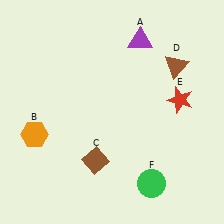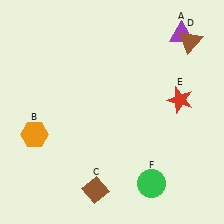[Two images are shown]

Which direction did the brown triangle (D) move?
The brown triangle (D) moved up.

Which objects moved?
The objects that moved are: the purple triangle (A), the brown diamond (C), the brown triangle (D).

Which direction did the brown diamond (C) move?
The brown diamond (C) moved down.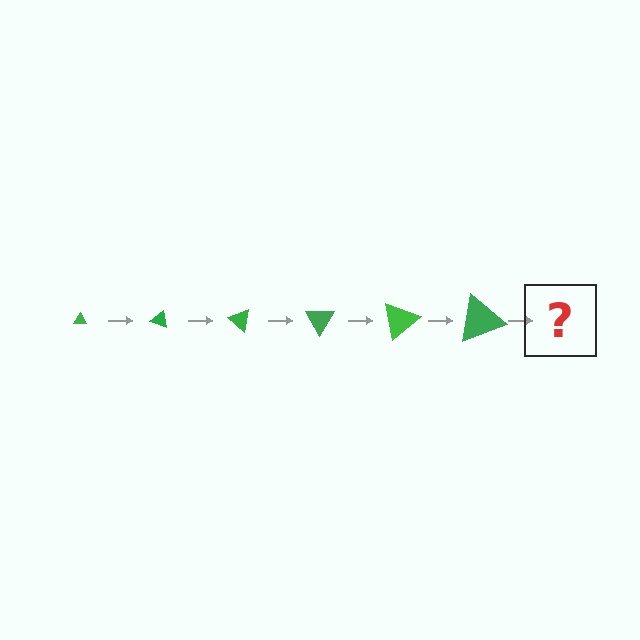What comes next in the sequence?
The next element should be a triangle, larger than the previous one and rotated 120 degrees from the start.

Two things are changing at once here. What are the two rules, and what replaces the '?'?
The two rules are that the triangle grows larger each step and it rotates 20 degrees each step. The '?' should be a triangle, larger than the previous one and rotated 120 degrees from the start.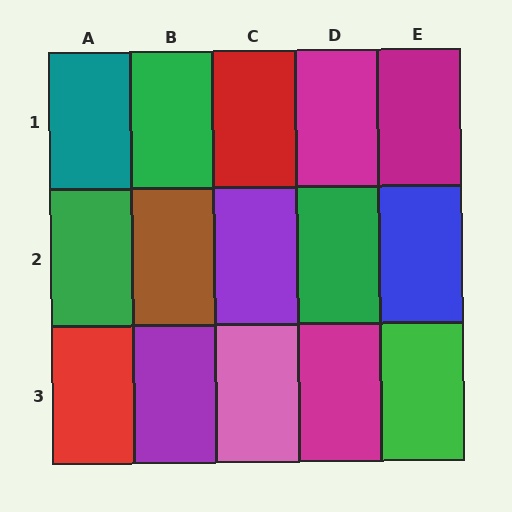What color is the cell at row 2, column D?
Green.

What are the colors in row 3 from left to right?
Red, purple, pink, magenta, green.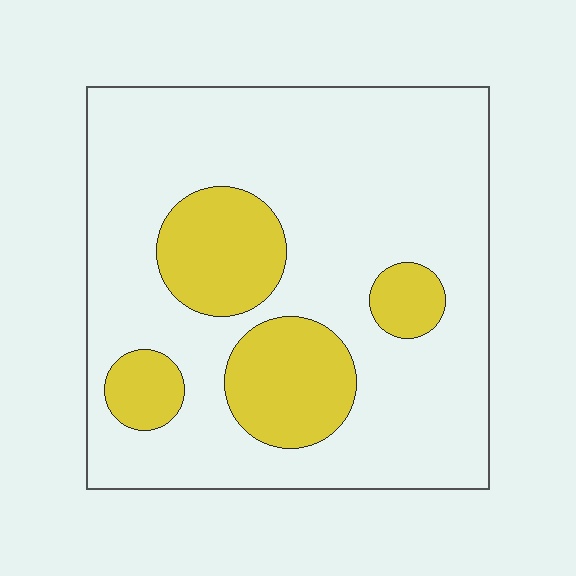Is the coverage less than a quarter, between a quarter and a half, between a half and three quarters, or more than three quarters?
Less than a quarter.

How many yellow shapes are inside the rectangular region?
4.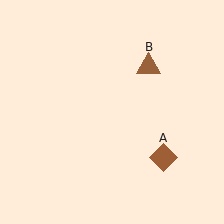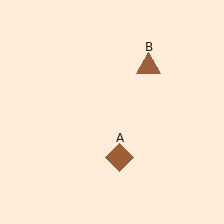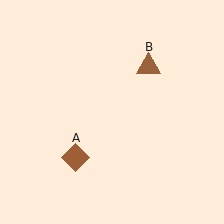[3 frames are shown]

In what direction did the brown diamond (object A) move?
The brown diamond (object A) moved left.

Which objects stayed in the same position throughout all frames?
Brown triangle (object B) remained stationary.